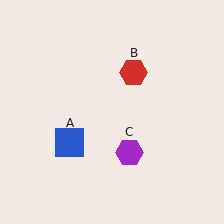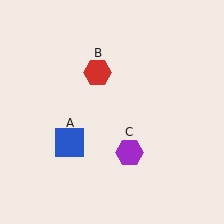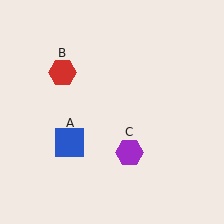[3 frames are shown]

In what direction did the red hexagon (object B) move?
The red hexagon (object B) moved left.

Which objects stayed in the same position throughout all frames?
Blue square (object A) and purple hexagon (object C) remained stationary.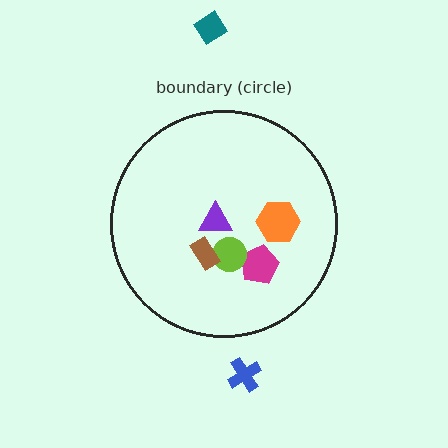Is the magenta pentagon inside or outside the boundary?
Inside.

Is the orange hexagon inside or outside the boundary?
Inside.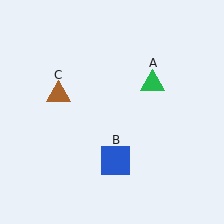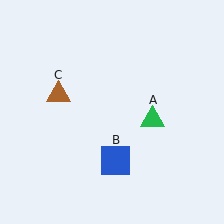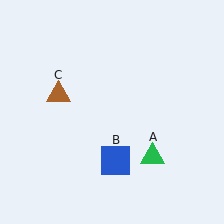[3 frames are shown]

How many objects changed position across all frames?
1 object changed position: green triangle (object A).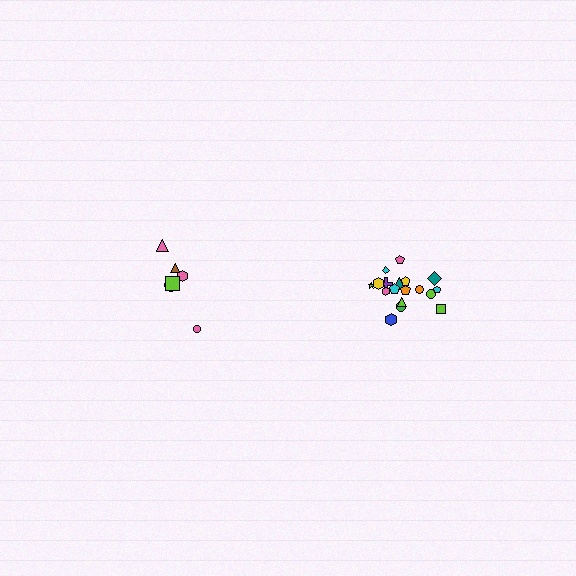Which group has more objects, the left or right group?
The right group.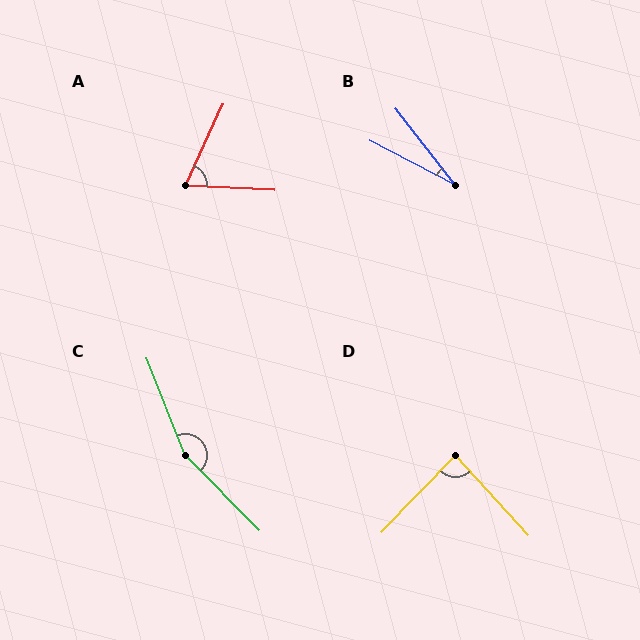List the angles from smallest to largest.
B (25°), A (68°), D (86°), C (157°).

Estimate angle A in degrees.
Approximately 68 degrees.